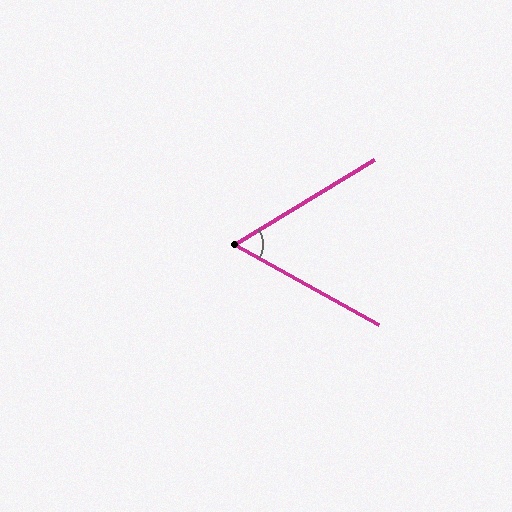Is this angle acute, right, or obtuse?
It is acute.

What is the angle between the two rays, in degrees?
Approximately 60 degrees.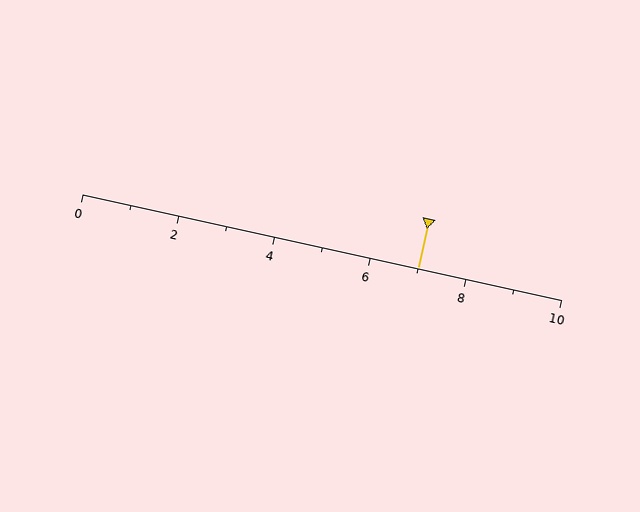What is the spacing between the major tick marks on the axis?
The major ticks are spaced 2 apart.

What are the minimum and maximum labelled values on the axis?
The axis runs from 0 to 10.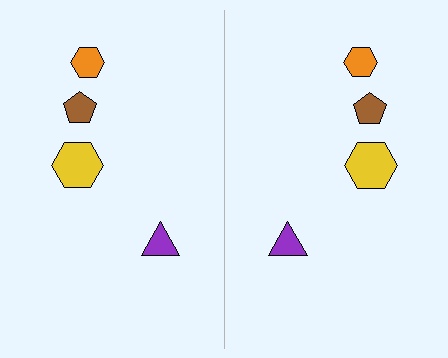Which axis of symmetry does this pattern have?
The pattern has a vertical axis of symmetry running through the center of the image.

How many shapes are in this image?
There are 8 shapes in this image.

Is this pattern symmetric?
Yes, this pattern has bilateral (reflection) symmetry.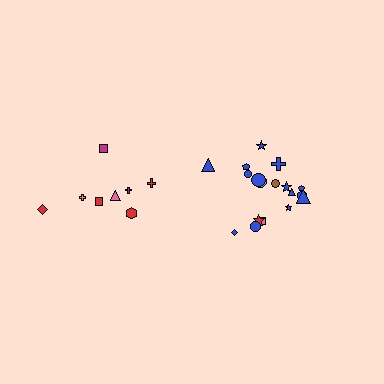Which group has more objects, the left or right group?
The right group.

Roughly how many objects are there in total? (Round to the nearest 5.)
Roughly 25 objects in total.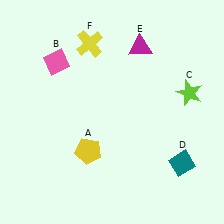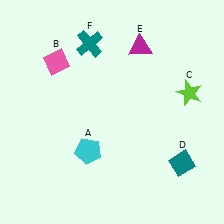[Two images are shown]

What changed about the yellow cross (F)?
In Image 1, F is yellow. In Image 2, it changed to teal.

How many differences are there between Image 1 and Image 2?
There are 2 differences between the two images.